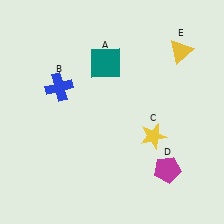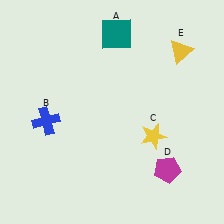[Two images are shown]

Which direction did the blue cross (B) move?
The blue cross (B) moved down.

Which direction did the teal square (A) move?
The teal square (A) moved up.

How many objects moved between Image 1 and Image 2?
2 objects moved between the two images.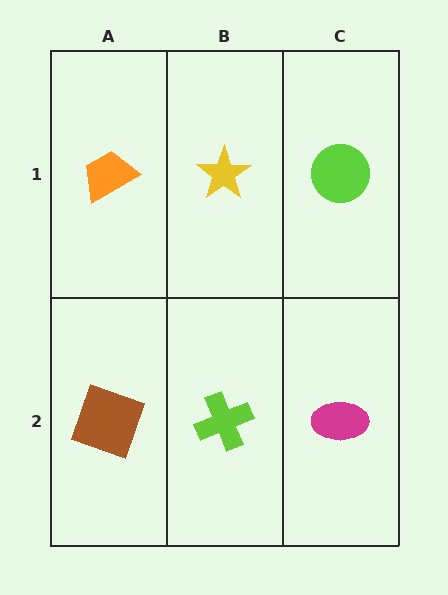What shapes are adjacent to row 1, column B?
A lime cross (row 2, column B), an orange trapezoid (row 1, column A), a lime circle (row 1, column C).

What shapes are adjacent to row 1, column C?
A magenta ellipse (row 2, column C), a yellow star (row 1, column B).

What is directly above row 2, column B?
A yellow star.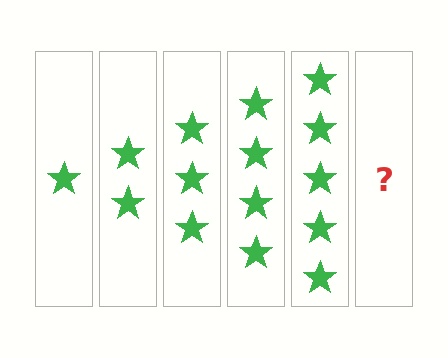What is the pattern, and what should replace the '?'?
The pattern is that each step adds one more star. The '?' should be 6 stars.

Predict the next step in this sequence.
The next step is 6 stars.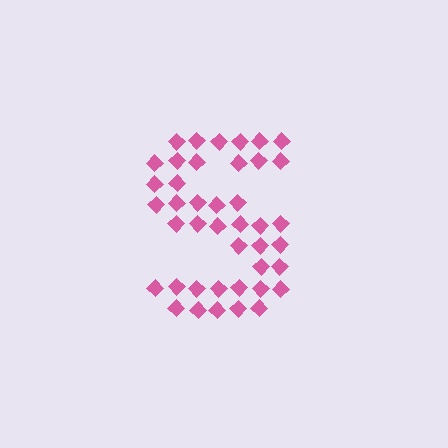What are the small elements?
The small elements are diamonds.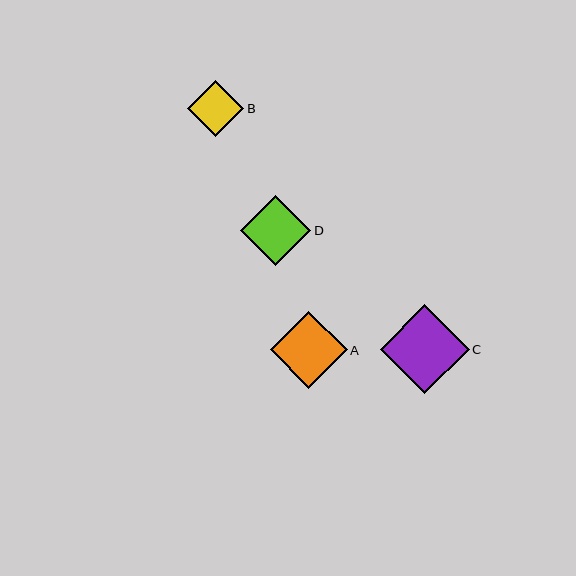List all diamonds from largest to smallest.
From largest to smallest: C, A, D, B.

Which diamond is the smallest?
Diamond B is the smallest with a size of approximately 56 pixels.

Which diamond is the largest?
Diamond C is the largest with a size of approximately 89 pixels.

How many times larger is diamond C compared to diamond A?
Diamond C is approximately 1.2 times the size of diamond A.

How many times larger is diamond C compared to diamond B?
Diamond C is approximately 1.6 times the size of diamond B.